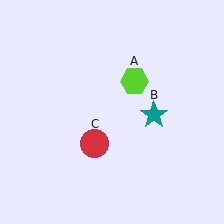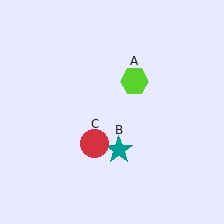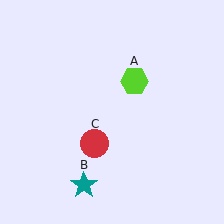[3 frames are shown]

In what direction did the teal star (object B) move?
The teal star (object B) moved down and to the left.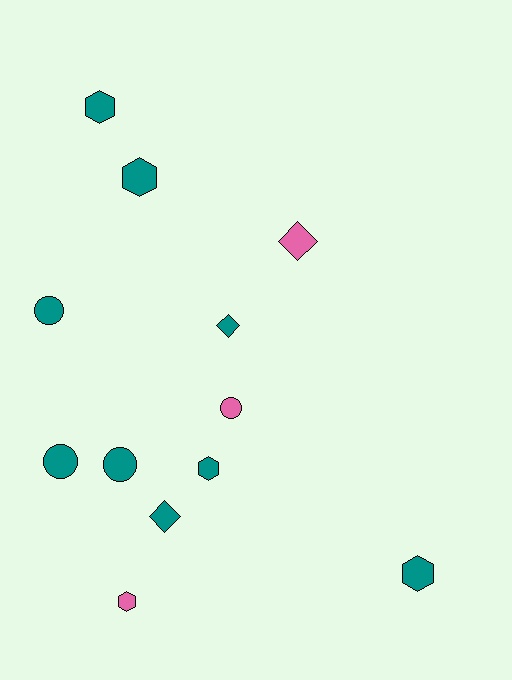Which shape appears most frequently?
Hexagon, with 5 objects.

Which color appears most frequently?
Teal, with 9 objects.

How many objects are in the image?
There are 12 objects.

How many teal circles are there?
There are 3 teal circles.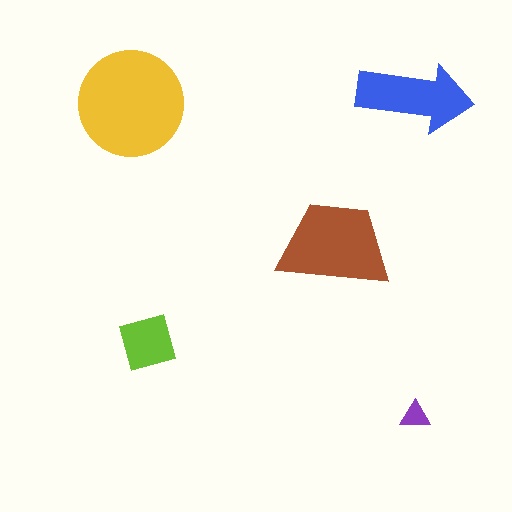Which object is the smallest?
The purple triangle.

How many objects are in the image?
There are 5 objects in the image.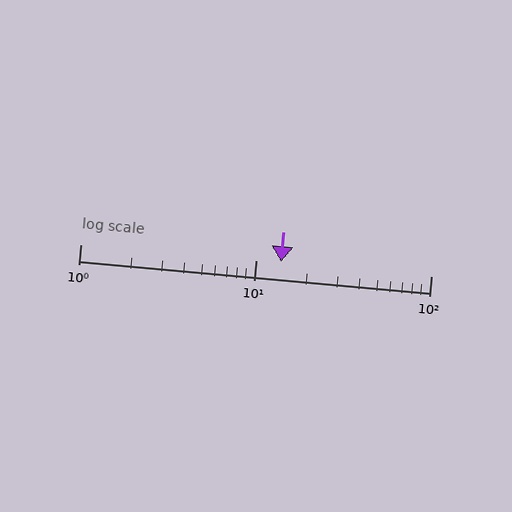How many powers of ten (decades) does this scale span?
The scale spans 2 decades, from 1 to 100.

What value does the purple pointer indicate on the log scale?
The pointer indicates approximately 14.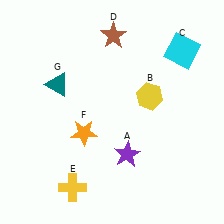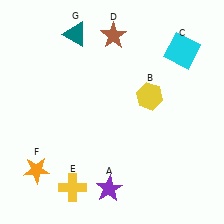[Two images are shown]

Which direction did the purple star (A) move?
The purple star (A) moved down.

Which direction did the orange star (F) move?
The orange star (F) moved left.